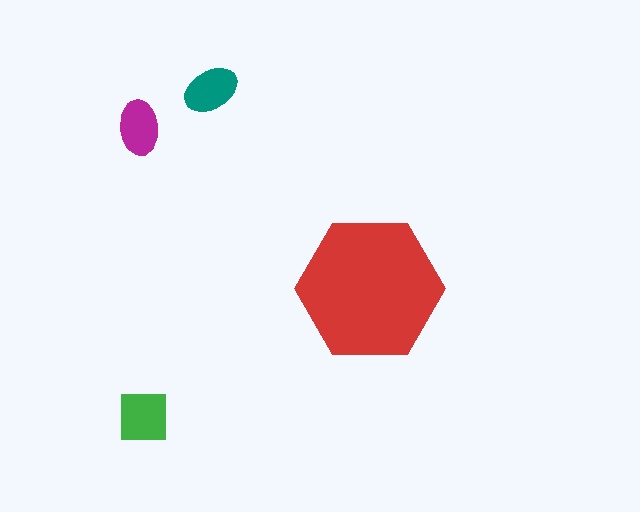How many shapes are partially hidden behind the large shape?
0 shapes are partially hidden.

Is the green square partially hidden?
No, the green square is fully visible.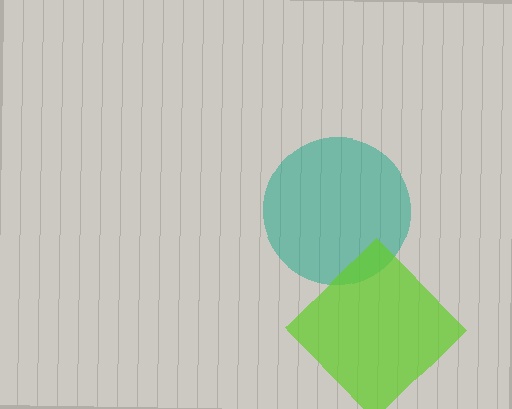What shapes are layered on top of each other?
The layered shapes are: a teal circle, a lime diamond.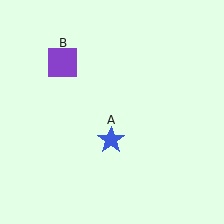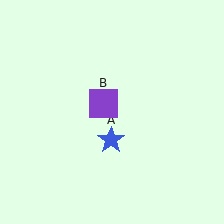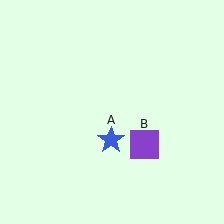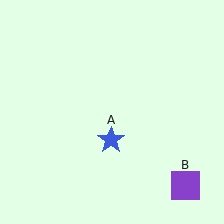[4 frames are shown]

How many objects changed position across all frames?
1 object changed position: purple square (object B).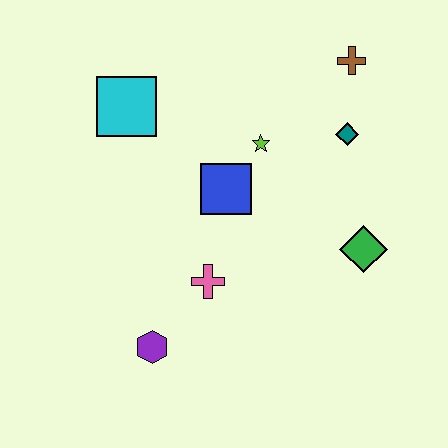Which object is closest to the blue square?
The lime star is closest to the blue square.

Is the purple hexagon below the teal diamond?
Yes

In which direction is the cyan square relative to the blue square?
The cyan square is to the left of the blue square.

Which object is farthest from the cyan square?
The green diamond is farthest from the cyan square.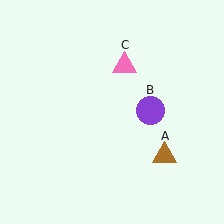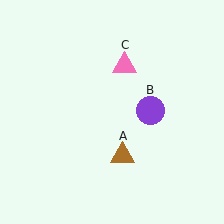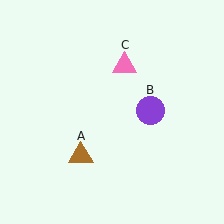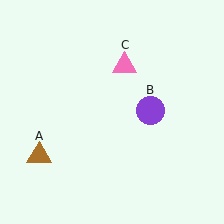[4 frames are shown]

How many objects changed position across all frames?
1 object changed position: brown triangle (object A).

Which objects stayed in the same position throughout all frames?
Purple circle (object B) and pink triangle (object C) remained stationary.